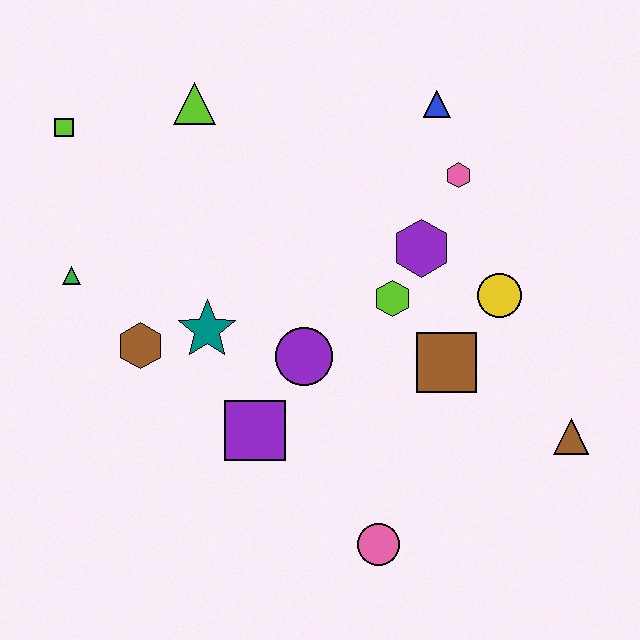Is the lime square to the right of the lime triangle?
No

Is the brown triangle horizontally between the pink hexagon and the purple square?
No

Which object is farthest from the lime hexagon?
The lime square is farthest from the lime hexagon.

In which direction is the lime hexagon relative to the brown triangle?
The lime hexagon is to the left of the brown triangle.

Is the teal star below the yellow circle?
Yes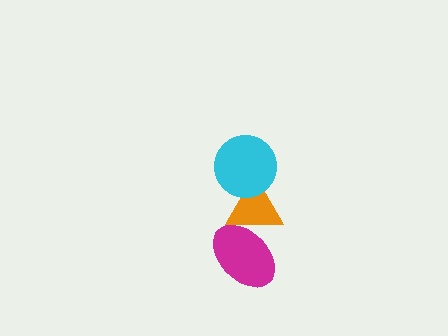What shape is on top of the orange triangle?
The cyan circle is on top of the orange triangle.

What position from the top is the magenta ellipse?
The magenta ellipse is 3rd from the top.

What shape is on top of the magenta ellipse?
The orange triangle is on top of the magenta ellipse.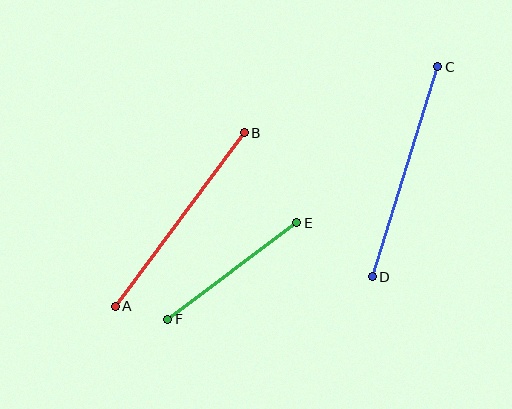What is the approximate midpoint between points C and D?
The midpoint is at approximately (405, 172) pixels.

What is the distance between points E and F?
The distance is approximately 161 pixels.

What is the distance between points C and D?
The distance is approximately 220 pixels.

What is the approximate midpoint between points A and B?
The midpoint is at approximately (180, 219) pixels.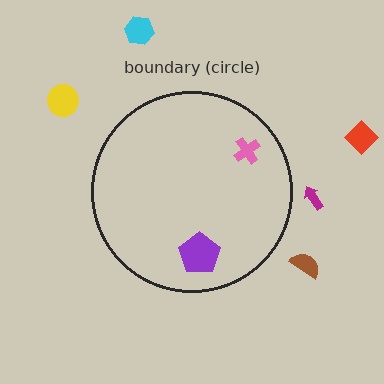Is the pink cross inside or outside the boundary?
Inside.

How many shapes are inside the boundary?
2 inside, 5 outside.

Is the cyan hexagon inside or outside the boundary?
Outside.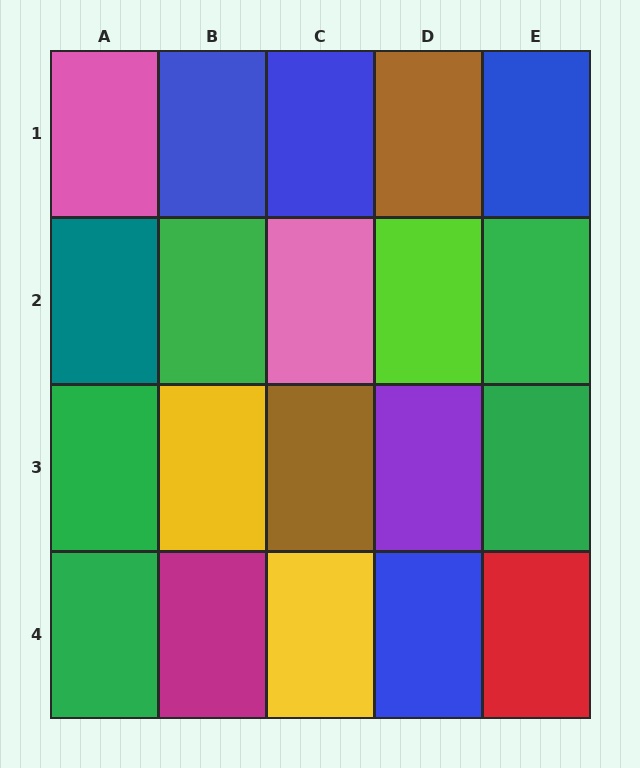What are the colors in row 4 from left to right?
Green, magenta, yellow, blue, red.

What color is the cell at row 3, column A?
Green.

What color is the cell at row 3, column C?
Brown.